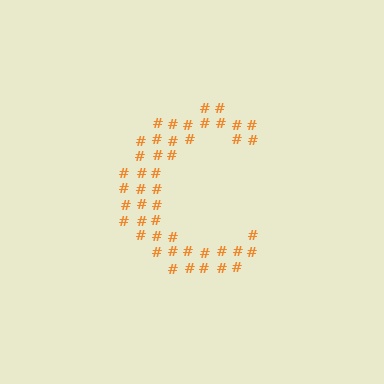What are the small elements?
The small elements are hash symbols.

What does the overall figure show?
The overall figure shows the letter C.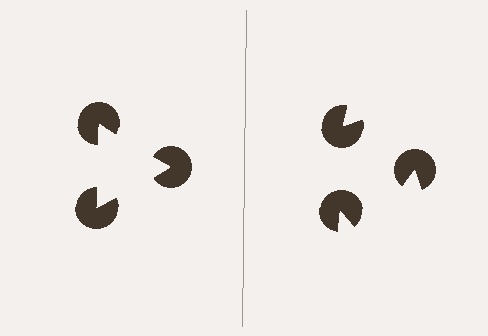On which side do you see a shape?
An illusory triangle appears on the left side. On the right side the wedge cuts are rotated, so no coherent shape forms.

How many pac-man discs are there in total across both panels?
6 — 3 on each side.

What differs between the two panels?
The pac-man discs are positioned identically on both sides; only the wedge orientations differ. On the left they align to a triangle; on the right they are misaligned.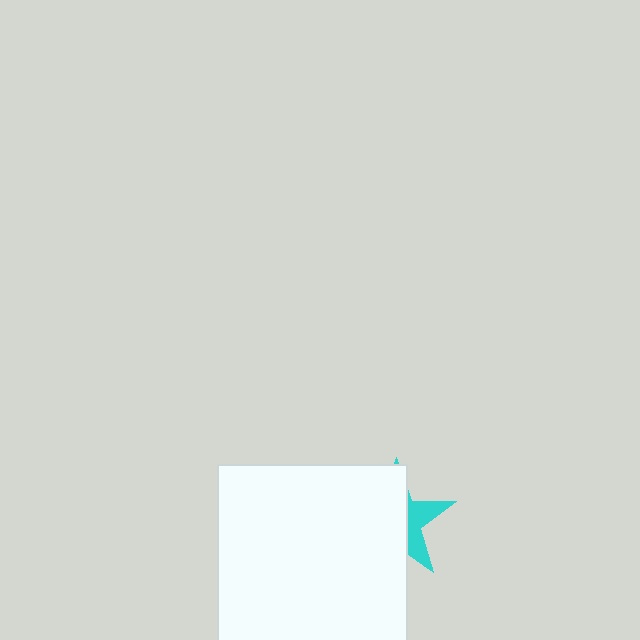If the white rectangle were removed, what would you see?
You would see the complete cyan star.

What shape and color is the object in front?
The object in front is a white rectangle.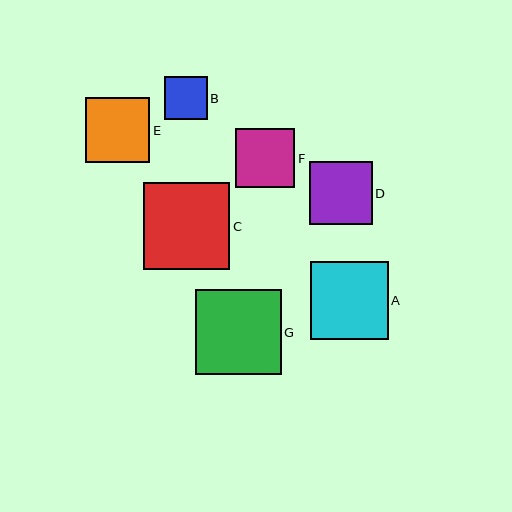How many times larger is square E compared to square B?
Square E is approximately 1.5 times the size of square B.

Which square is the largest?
Square C is the largest with a size of approximately 87 pixels.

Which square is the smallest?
Square B is the smallest with a size of approximately 42 pixels.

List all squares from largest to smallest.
From largest to smallest: C, G, A, E, D, F, B.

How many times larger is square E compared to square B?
Square E is approximately 1.5 times the size of square B.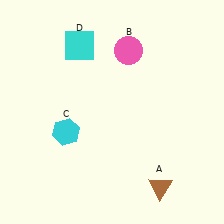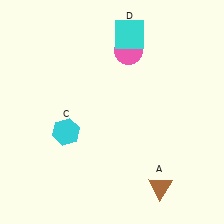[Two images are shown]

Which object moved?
The cyan square (D) moved right.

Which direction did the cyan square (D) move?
The cyan square (D) moved right.